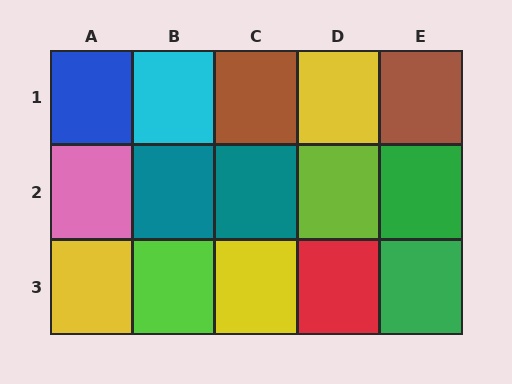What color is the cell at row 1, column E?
Brown.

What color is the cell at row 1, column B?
Cyan.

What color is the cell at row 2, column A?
Pink.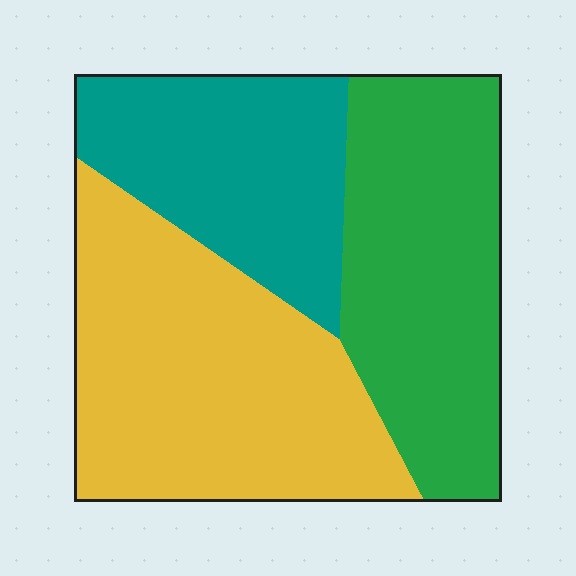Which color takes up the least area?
Teal, at roughly 25%.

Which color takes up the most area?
Yellow, at roughly 40%.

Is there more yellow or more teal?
Yellow.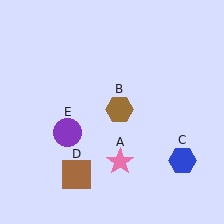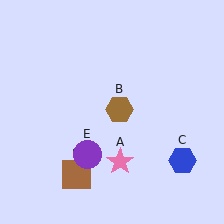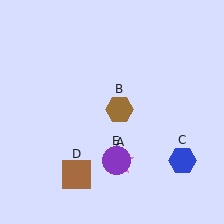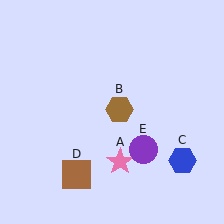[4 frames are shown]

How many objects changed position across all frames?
1 object changed position: purple circle (object E).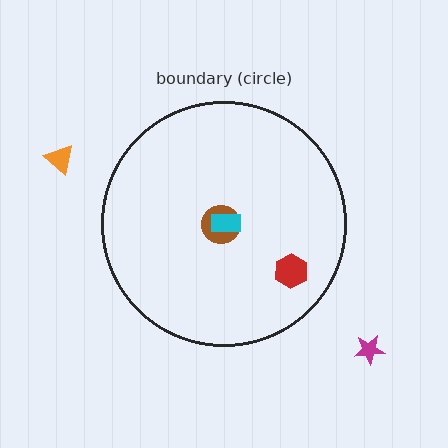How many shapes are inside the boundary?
4 inside, 2 outside.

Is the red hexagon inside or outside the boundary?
Inside.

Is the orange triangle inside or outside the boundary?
Outside.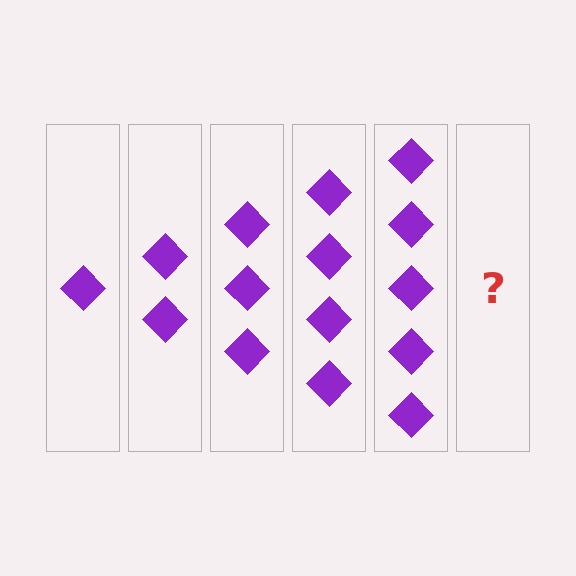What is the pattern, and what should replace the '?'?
The pattern is that each step adds one more diamond. The '?' should be 6 diamonds.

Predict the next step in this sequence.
The next step is 6 diamonds.